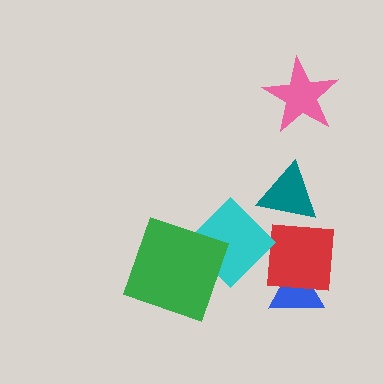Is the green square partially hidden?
No, no other shape covers it.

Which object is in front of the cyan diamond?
The green square is in front of the cyan diamond.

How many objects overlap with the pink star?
0 objects overlap with the pink star.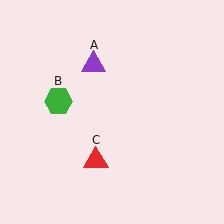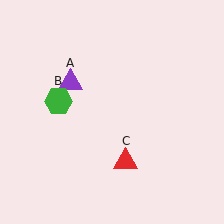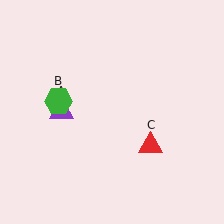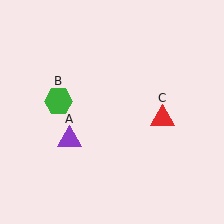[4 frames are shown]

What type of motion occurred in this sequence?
The purple triangle (object A), red triangle (object C) rotated counterclockwise around the center of the scene.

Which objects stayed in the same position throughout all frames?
Green hexagon (object B) remained stationary.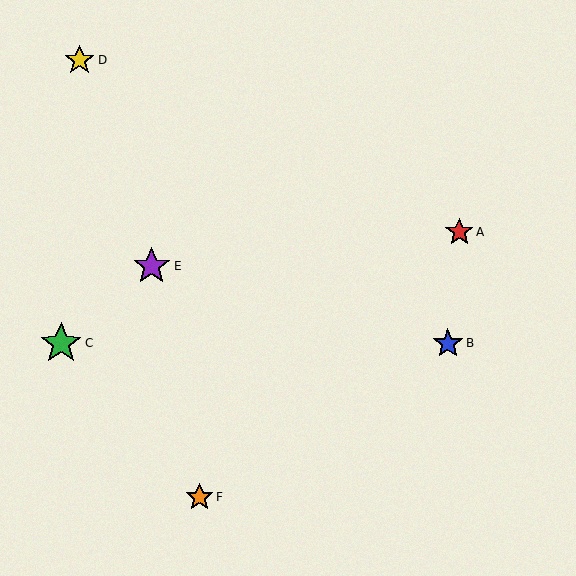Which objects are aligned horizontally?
Objects B, C are aligned horizontally.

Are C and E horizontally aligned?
No, C is at y≈343 and E is at y≈266.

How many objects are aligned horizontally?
2 objects (B, C) are aligned horizontally.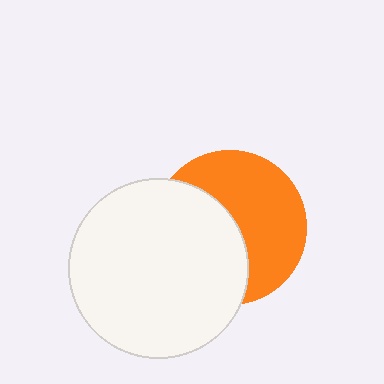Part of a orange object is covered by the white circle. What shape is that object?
It is a circle.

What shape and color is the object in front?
The object in front is a white circle.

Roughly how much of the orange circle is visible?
About half of it is visible (roughly 53%).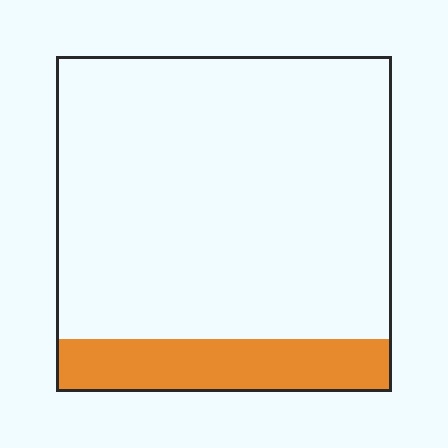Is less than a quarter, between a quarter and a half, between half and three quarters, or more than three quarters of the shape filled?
Less than a quarter.